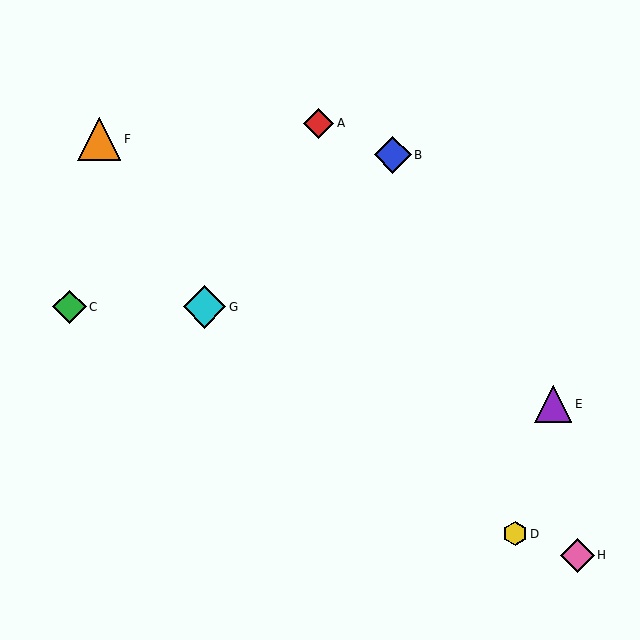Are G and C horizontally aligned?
Yes, both are at y≈307.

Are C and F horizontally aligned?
No, C is at y≈307 and F is at y≈139.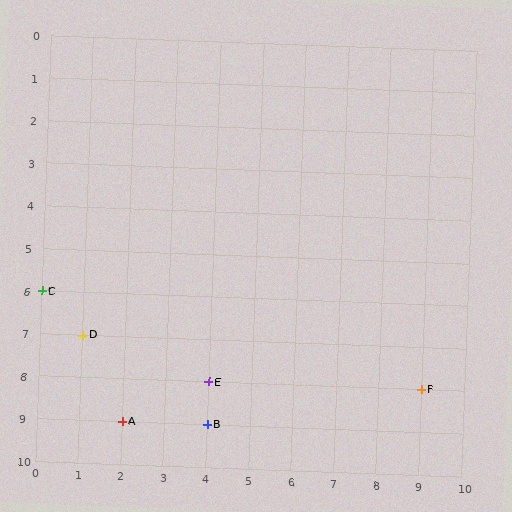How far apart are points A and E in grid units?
Points A and E are 2 columns and 1 row apart (about 2.2 grid units diagonally).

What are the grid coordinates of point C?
Point C is at grid coordinates (0, 6).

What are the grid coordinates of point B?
Point B is at grid coordinates (4, 9).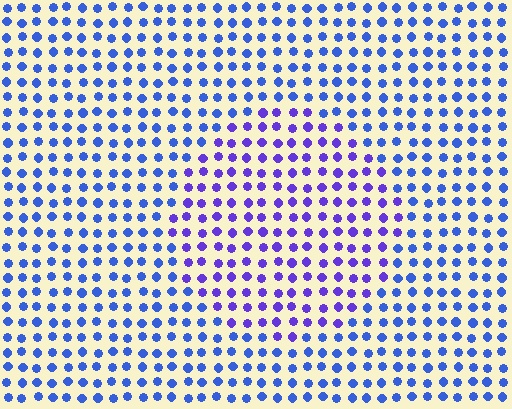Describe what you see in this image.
The image is filled with small blue elements in a uniform arrangement. A circle-shaped region is visible where the elements are tinted to a slightly different hue, forming a subtle color boundary.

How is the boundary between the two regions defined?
The boundary is defined purely by a slight shift in hue (about 32 degrees). Spacing, size, and orientation are identical on both sides.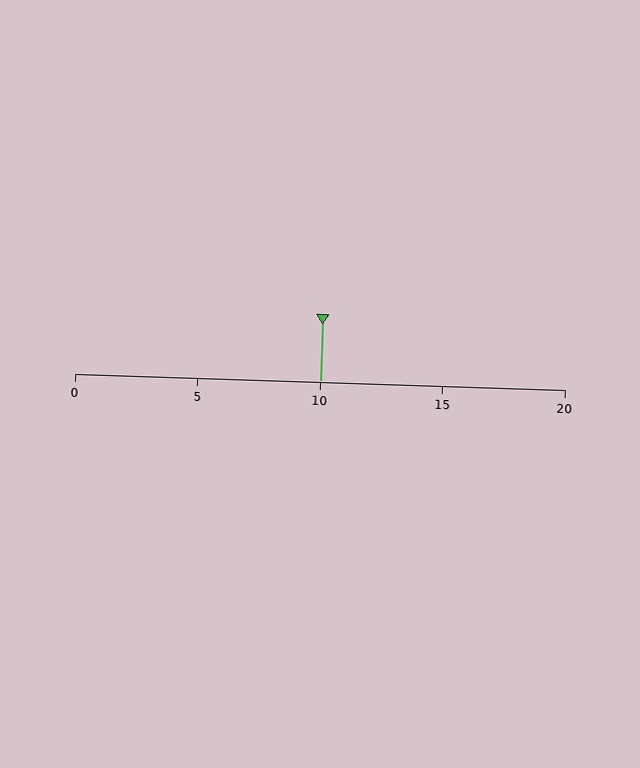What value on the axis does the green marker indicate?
The marker indicates approximately 10.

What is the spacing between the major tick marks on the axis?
The major ticks are spaced 5 apart.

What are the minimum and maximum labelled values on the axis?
The axis runs from 0 to 20.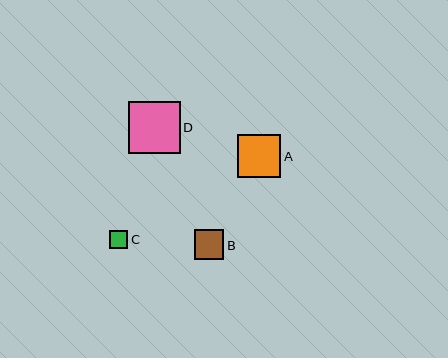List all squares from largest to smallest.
From largest to smallest: D, A, B, C.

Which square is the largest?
Square D is the largest with a size of approximately 51 pixels.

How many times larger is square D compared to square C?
Square D is approximately 2.8 times the size of square C.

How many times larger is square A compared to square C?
Square A is approximately 2.4 times the size of square C.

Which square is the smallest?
Square C is the smallest with a size of approximately 18 pixels.